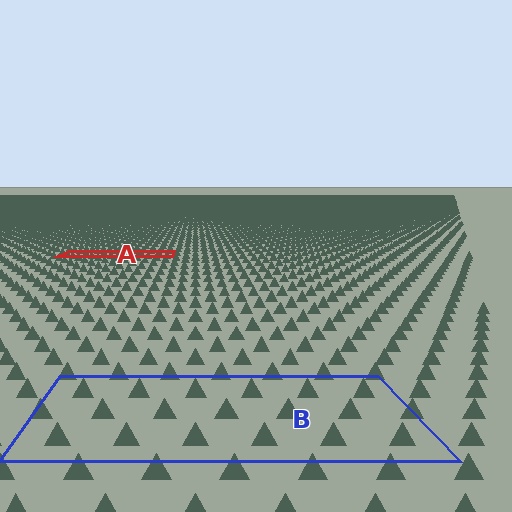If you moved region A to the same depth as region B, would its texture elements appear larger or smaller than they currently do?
They would appear larger. At a closer depth, the same texture elements are projected at a bigger on-screen size.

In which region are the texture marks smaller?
The texture marks are smaller in region A, because it is farther away.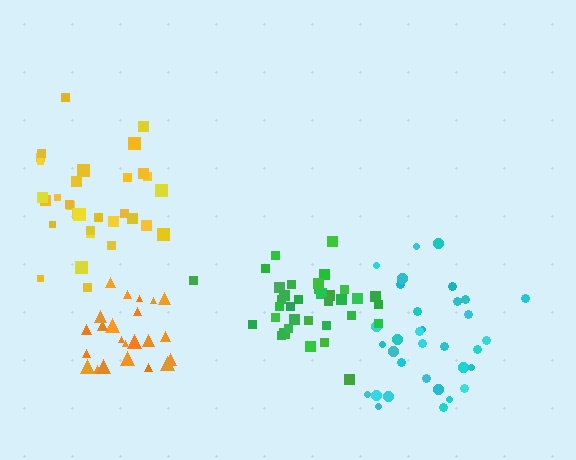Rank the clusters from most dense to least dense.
orange, green, cyan, yellow.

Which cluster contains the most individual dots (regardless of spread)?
Green (35).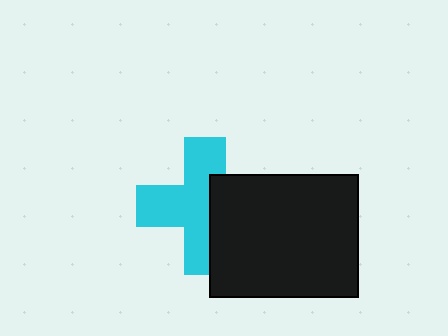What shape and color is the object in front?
The object in front is a black rectangle.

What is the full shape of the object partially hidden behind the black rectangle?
The partially hidden object is a cyan cross.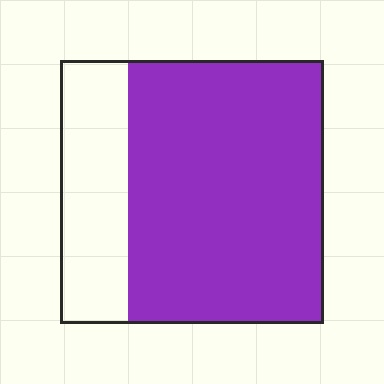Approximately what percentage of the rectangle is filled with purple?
Approximately 75%.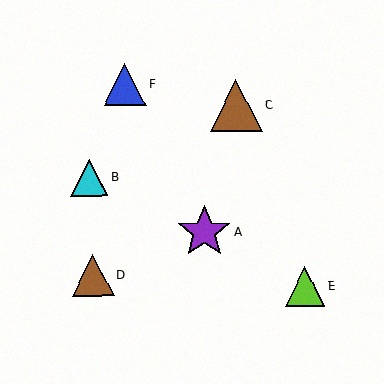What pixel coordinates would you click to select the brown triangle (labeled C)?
Click at (236, 105) to select the brown triangle C.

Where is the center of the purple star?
The center of the purple star is at (204, 232).